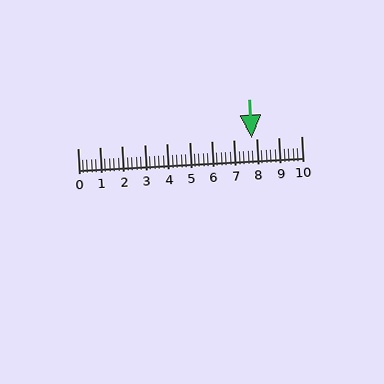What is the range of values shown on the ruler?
The ruler shows values from 0 to 10.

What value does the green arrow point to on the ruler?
The green arrow points to approximately 7.8.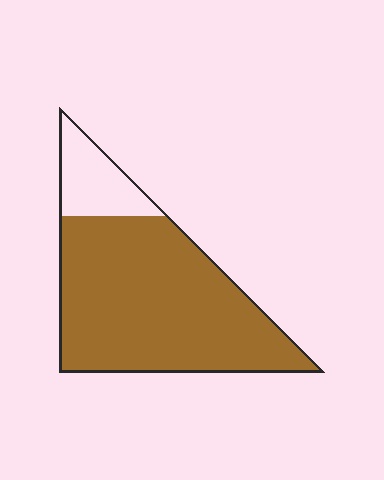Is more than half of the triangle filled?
Yes.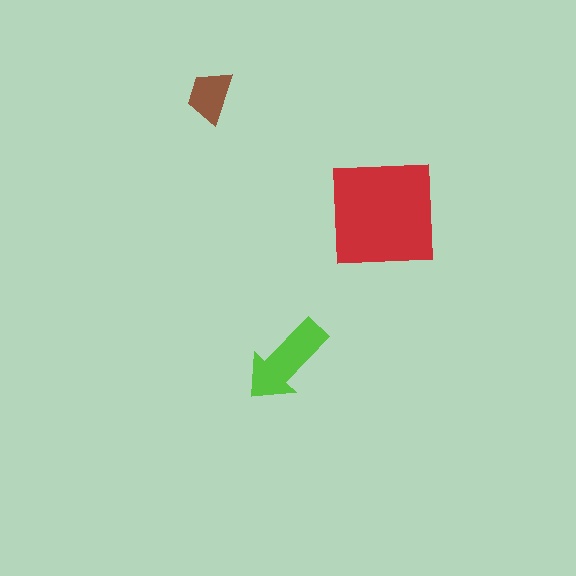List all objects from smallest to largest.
The brown trapezoid, the lime arrow, the red square.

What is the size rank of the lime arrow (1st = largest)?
2nd.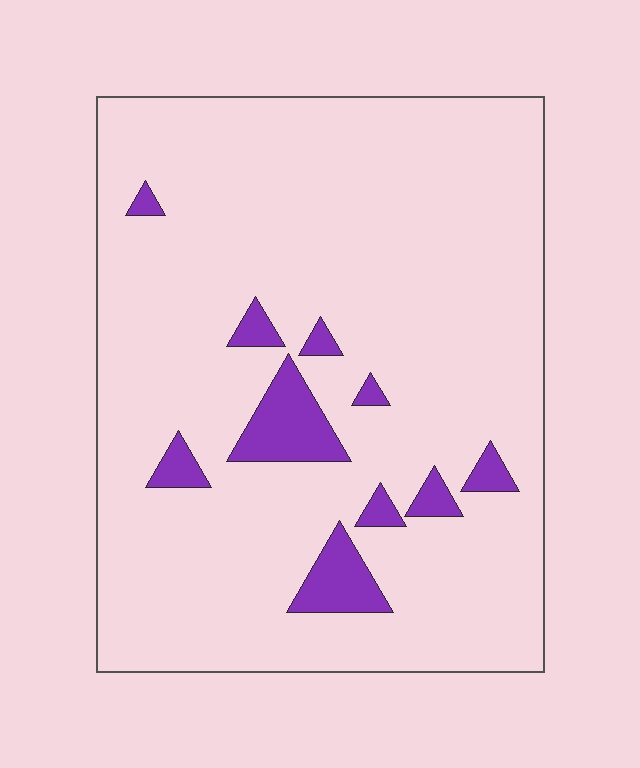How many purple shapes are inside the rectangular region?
10.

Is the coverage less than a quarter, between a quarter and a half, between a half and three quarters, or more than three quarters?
Less than a quarter.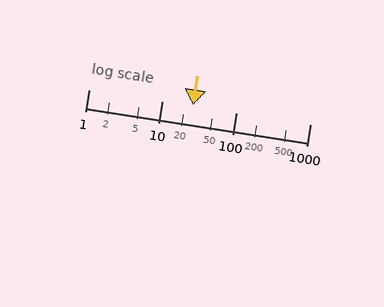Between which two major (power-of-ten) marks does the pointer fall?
The pointer is between 10 and 100.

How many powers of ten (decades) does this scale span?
The scale spans 3 decades, from 1 to 1000.